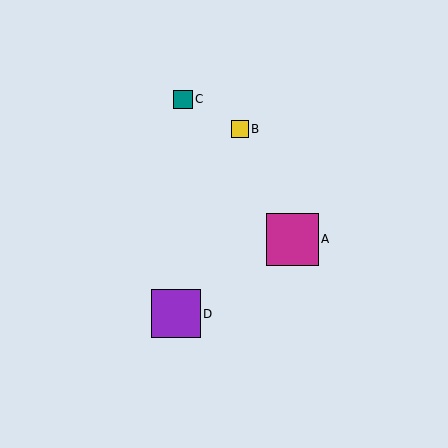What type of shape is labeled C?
Shape C is a teal square.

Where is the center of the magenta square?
The center of the magenta square is at (292, 239).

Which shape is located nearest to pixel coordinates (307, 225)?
The magenta square (labeled A) at (292, 239) is nearest to that location.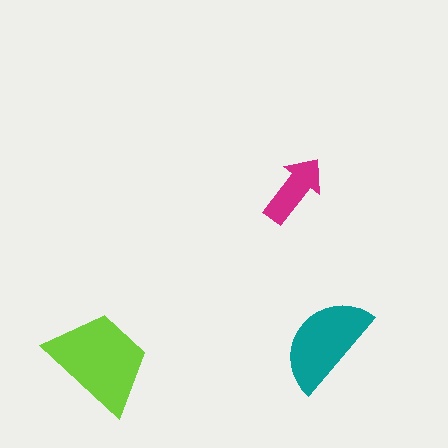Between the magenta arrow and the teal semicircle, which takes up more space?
The teal semicircle.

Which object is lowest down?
The lime trapezoid is bottommost.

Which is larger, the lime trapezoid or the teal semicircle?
The lime trapezoid.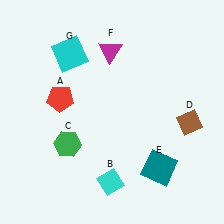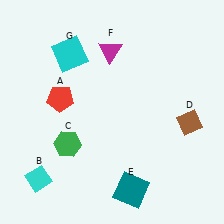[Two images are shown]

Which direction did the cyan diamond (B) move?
The cyan diamond (B) moved left.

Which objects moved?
The objects that moved are: the cyan diamond (B), the teal square (E).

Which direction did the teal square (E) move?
The teal square (E) moved left.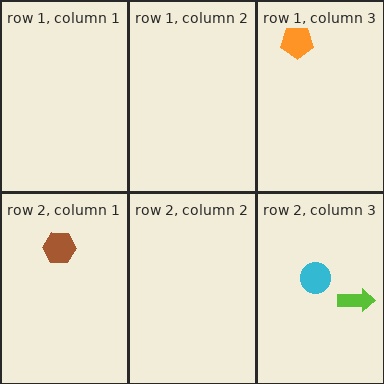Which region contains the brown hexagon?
The row 2, column 1 region.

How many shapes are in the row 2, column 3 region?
2.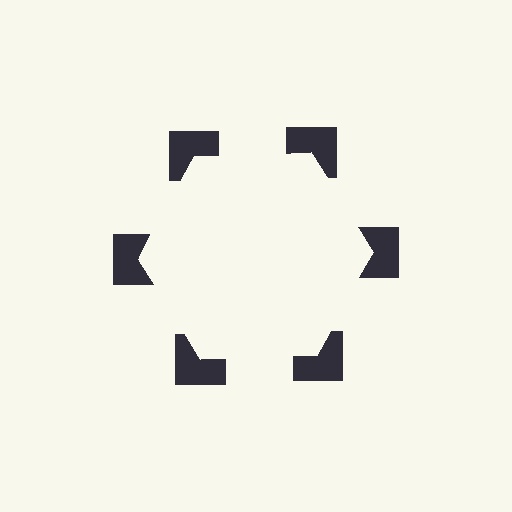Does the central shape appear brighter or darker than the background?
It typically appears slightly brighter than the background, even though no actual brightness change is drawn.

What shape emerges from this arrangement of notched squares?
An illusory hexagon — its edges are inferred from the aligned wedge cuts in the notched squares, not physically drawn.